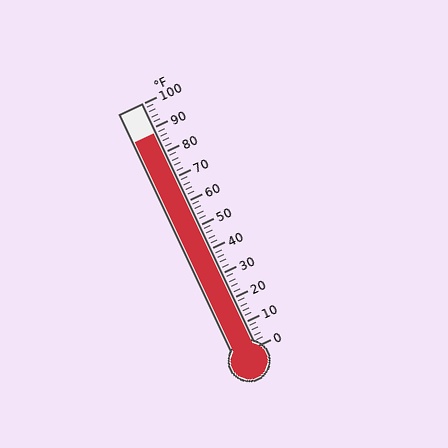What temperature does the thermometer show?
The thermometer shows approximately 88°F.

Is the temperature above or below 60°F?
The temperature is above 60°F.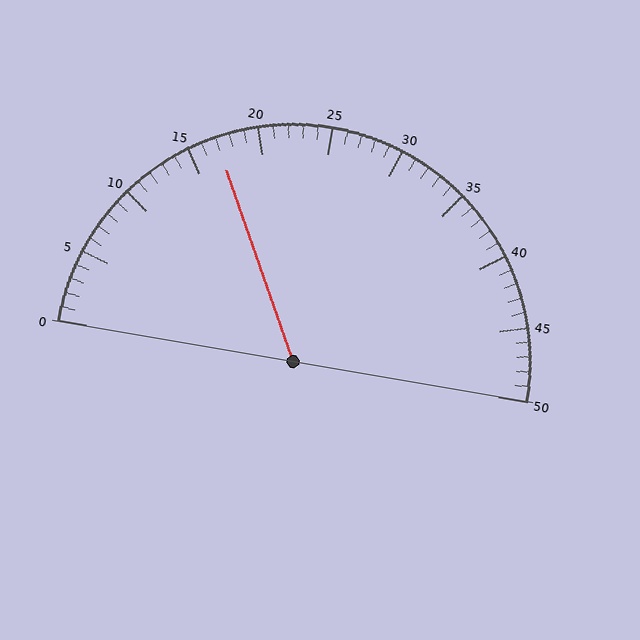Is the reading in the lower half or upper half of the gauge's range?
The reading is in the lower half of the range (0 to 50).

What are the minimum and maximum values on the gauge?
The gauge ranges from 0 to 50.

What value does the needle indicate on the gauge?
The needle indicates approximately 17.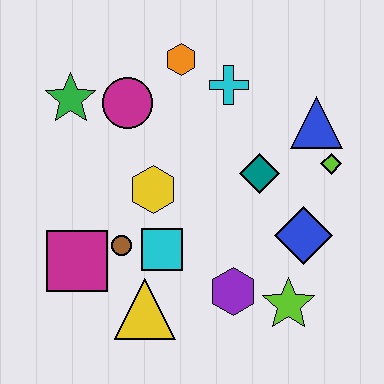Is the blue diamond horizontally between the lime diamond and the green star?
Yes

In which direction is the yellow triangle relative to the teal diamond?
The yellow triangle is below the teal diamond.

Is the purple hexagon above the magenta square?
No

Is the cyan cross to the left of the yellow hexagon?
No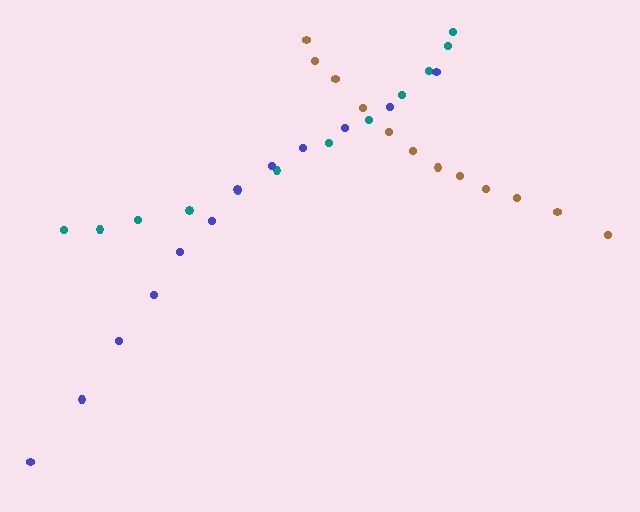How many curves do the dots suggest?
There are 3 distinct paths.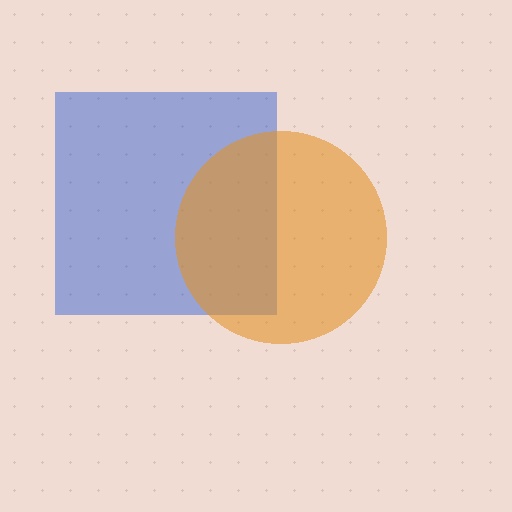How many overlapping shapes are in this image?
There are 2 overlapping shapes in the image.